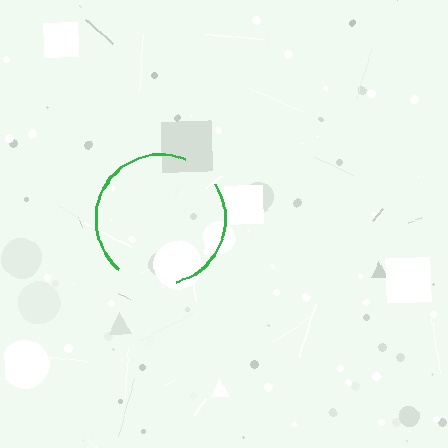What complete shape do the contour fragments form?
The contour fragments form a circle.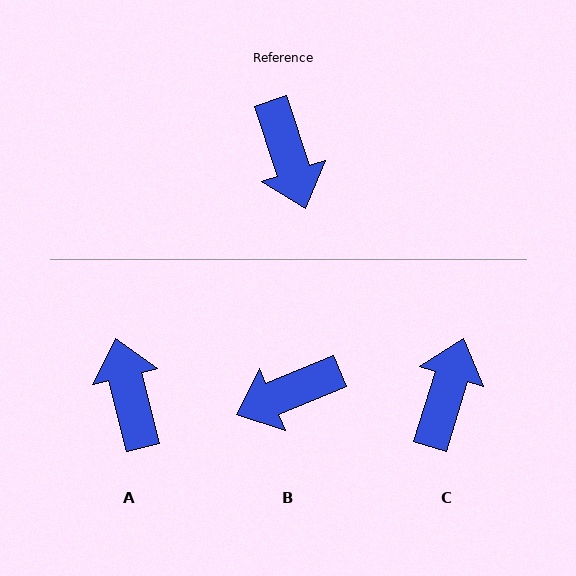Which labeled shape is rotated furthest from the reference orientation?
A, about 176 degrees away.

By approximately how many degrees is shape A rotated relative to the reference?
Approximately 176 degrees counter-clockwise.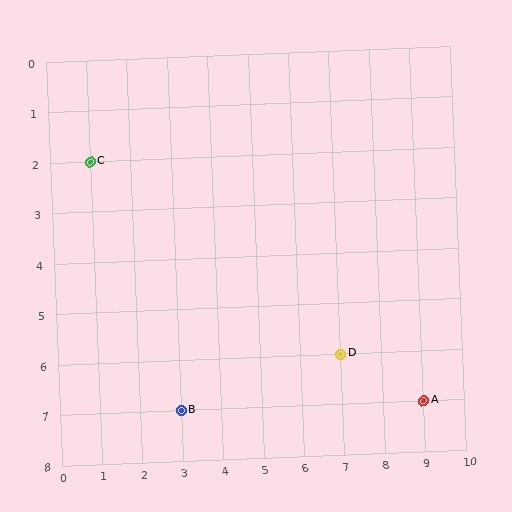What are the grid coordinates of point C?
Point C is at grid coordinates (1, 2).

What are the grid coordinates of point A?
Point A is at grid coordinates (9, 7).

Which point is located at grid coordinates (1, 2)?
Point C is at (1, 2).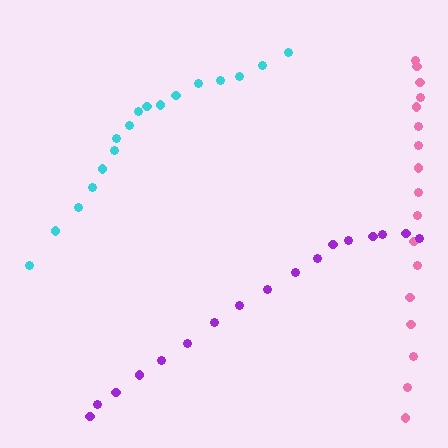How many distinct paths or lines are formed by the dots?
There are 3 distinct paths.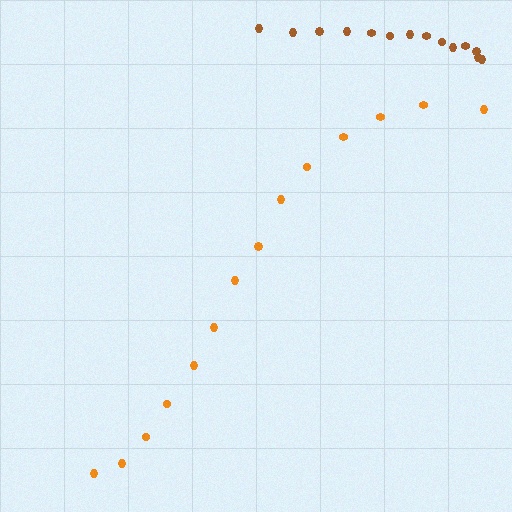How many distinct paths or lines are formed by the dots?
There are 2 distinct paths.